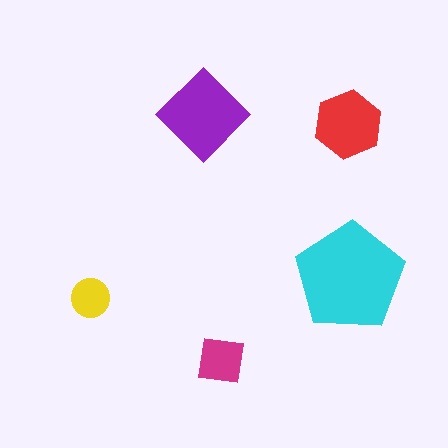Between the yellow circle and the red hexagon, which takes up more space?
The red hexagon.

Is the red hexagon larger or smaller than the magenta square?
Larger.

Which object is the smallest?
The yellow circle.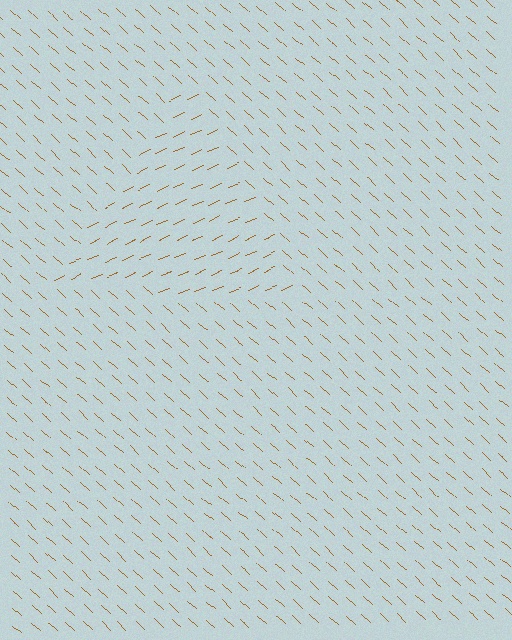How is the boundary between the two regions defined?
The boundary is defined purely by a change in line orientation (approximately 66 degrees difference). All lines are the same color and thickness.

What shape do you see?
I see a triangle.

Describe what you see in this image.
The image is filled with small brown line segments. A triangle region in the image has lines oriented differently from the surrounding lines, creating a visible texture boundary.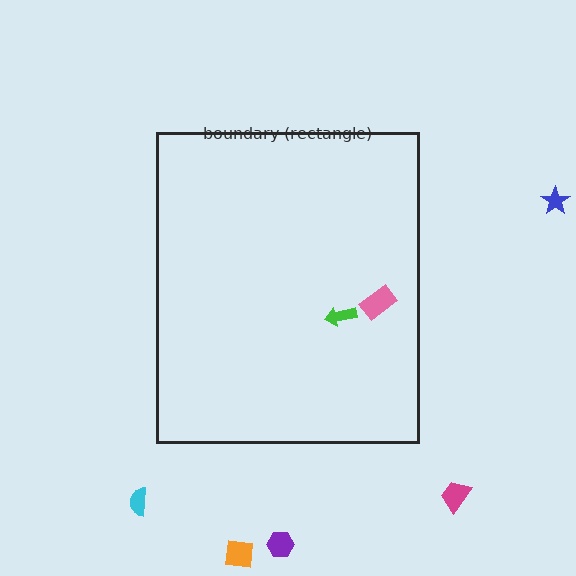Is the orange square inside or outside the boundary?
Outside.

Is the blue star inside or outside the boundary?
Outside.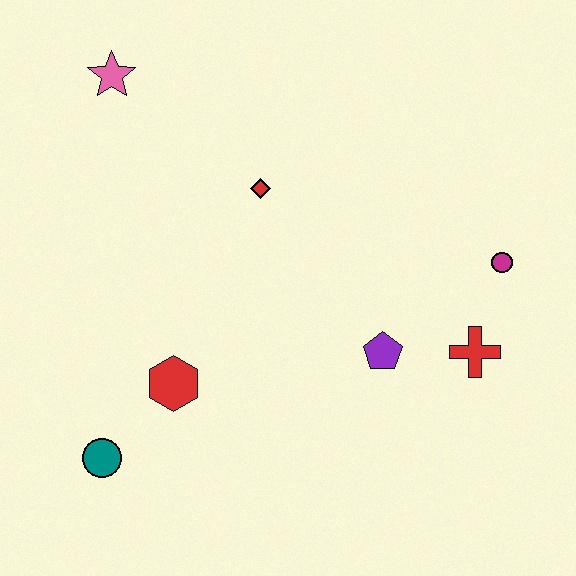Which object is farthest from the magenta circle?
The teal circle is farthest from the magenta circle.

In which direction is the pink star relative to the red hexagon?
The pink star is above the red hexagon.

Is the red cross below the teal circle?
No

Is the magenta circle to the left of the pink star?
No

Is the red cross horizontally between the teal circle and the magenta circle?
Yes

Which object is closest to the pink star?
The red diamond is closest to the pink star.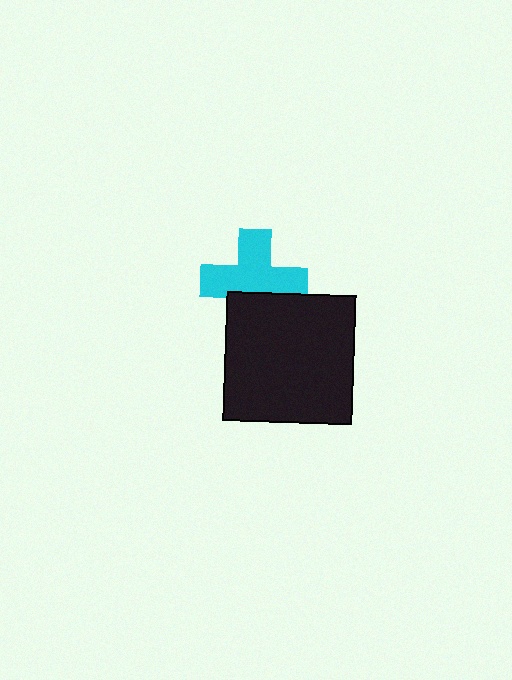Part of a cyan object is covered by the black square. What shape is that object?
It is a cross.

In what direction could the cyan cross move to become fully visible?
The cyan cross could move up. That would shift it out from behind the black square entirely.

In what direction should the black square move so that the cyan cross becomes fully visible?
The black square should move down. That is the shortest direction to clear the overlap and leave the cyan cross fully visible.